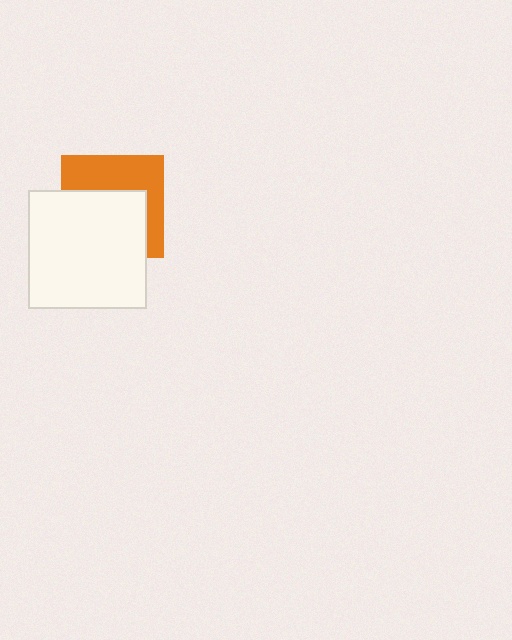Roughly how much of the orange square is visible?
A small part of it is visible (roughly 44%).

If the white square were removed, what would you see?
You would see the complete orange square.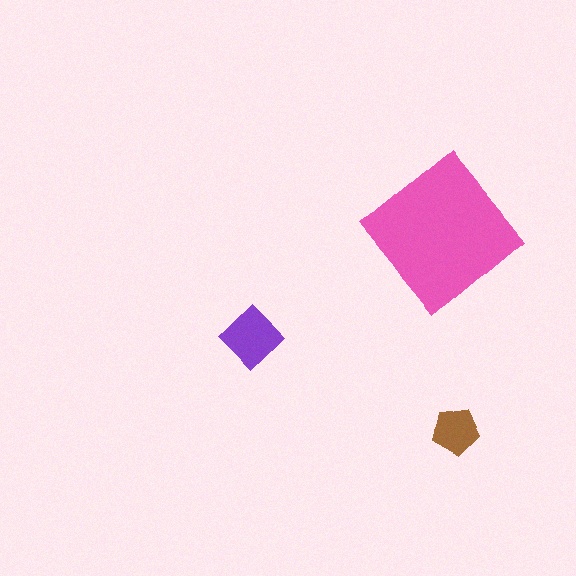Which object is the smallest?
The brown pentagon.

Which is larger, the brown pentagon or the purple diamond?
The purple diamond.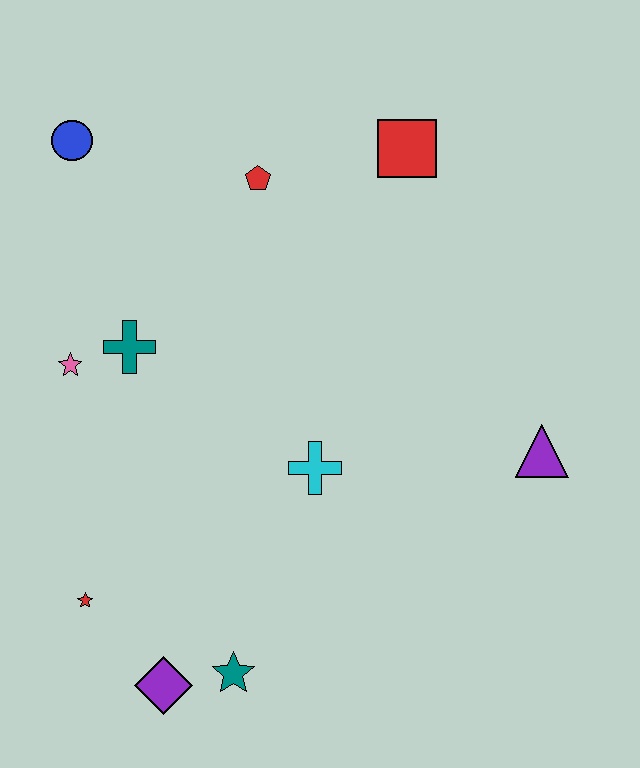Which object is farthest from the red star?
The red square is farthest from the red star.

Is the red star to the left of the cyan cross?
Yes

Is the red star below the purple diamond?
No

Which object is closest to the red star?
The purple diamond is closest to the red star.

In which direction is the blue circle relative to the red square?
The blue circle is to the left of the red square.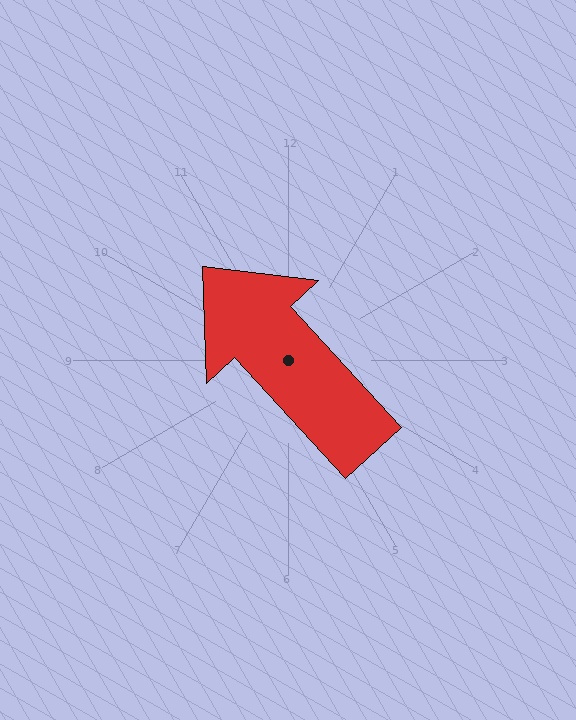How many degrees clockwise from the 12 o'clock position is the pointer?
Approximately 317 degrees.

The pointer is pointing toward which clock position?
Roughly 11 o'clock.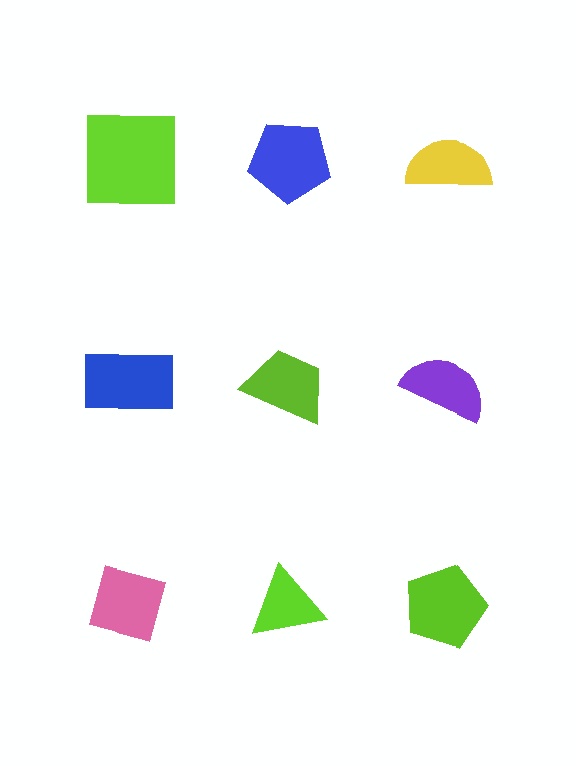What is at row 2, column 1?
A blue rectangle.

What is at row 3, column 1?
A pink square.